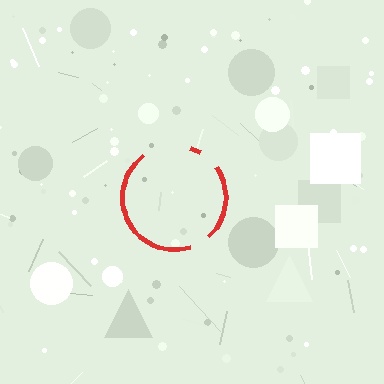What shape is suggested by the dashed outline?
The dashed outline suggests a circle.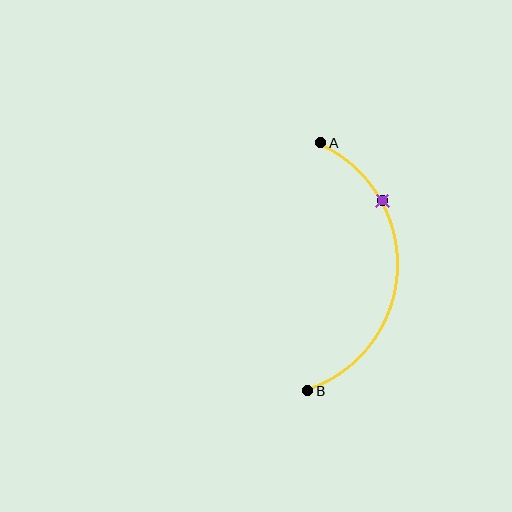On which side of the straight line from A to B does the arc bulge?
The arc bulges to the right of the straight line connecting A and B.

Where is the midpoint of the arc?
The arc midpoint is the point on the curve farthest from the straight line joining A and B. It sits to the right of that line.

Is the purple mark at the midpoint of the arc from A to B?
No. The purple mark lies on the arc but is closer to endpoint A. The arc midpoint would be at the point on the curve equidistant along the arc from both A and B.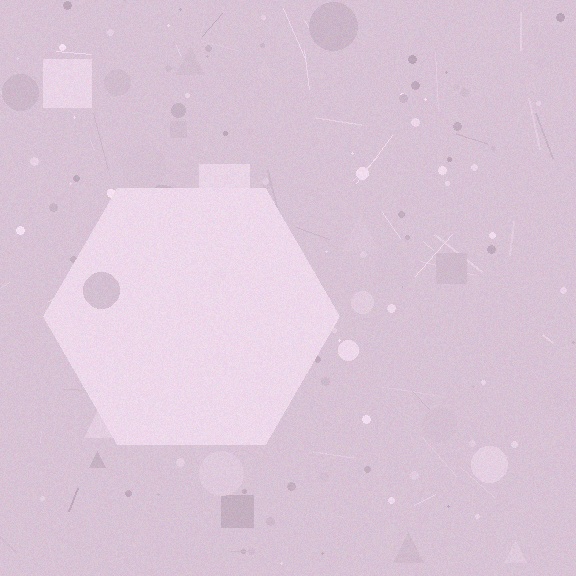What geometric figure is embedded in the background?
A hexagon is embedded in the background.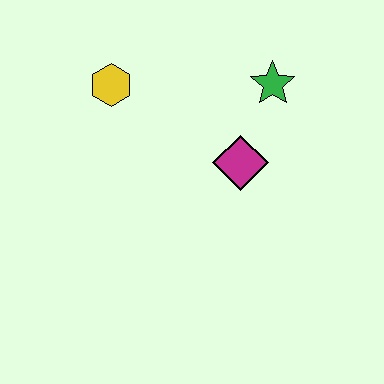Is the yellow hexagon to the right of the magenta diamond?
No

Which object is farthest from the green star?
The yellow hexagon is farthest from the green star.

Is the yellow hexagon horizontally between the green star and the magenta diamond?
No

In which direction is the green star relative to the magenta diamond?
The green star is above the magenta diamond.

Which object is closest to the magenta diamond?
The green star is closest to the magenta diamond.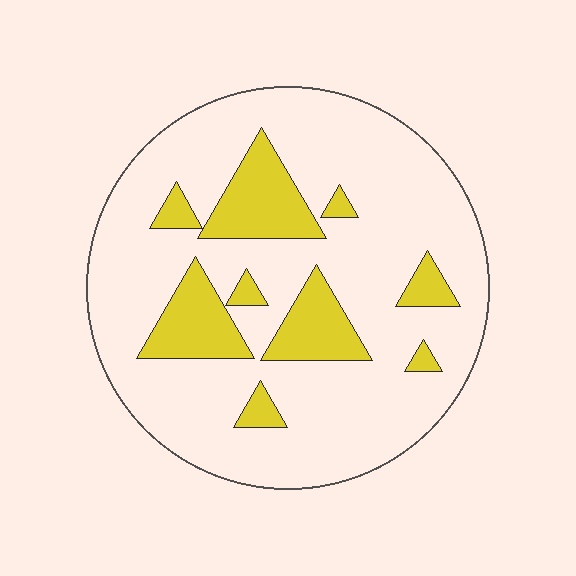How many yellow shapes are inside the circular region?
9.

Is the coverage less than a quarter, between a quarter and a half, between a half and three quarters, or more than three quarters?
Less than a quarter.